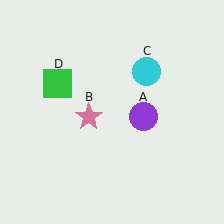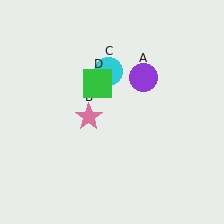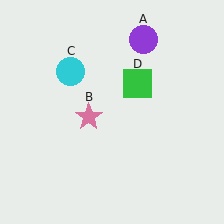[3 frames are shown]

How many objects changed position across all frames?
3 objects changed position: purple circle (object A), cyan circle (object C), green square (object D).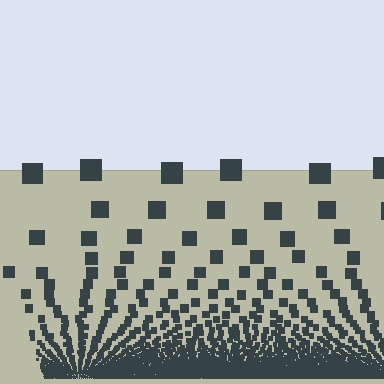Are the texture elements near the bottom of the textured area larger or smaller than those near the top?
Smaller. The gradient is inverted — elements near the bottom are smaller and denser.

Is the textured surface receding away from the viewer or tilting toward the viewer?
The surface appears to tilt toward the viewer. Texture elements get larger and sparser toward the top.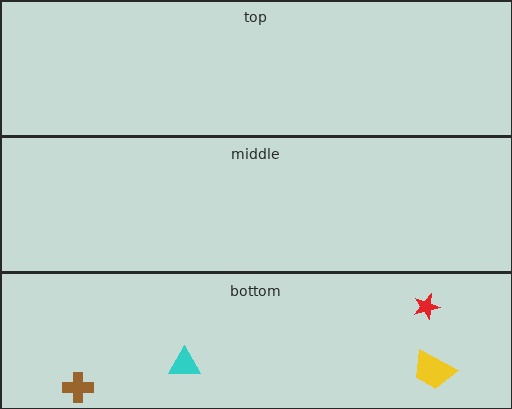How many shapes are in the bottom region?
4.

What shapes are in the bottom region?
The red star, the yellow trapezoid, the brown cross, the cyan triangle.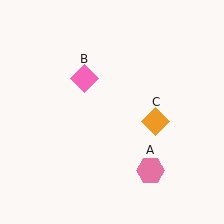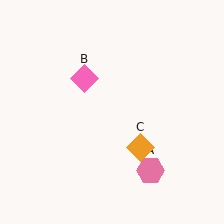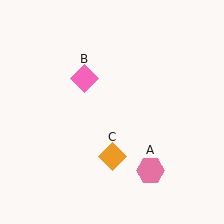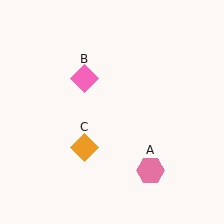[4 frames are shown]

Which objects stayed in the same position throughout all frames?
Pink hexagon (object A) and pink diamond (object B) remained stationary.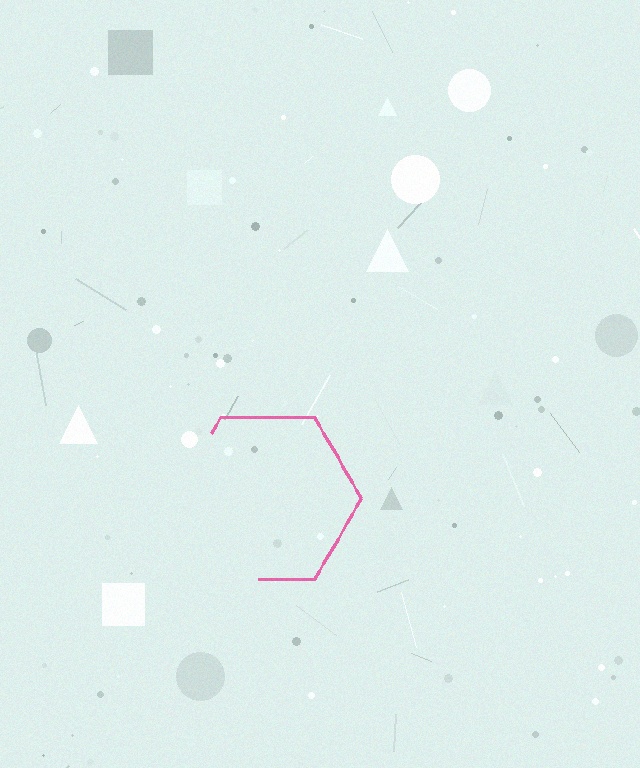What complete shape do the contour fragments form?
The contour fragments form a hexagon.